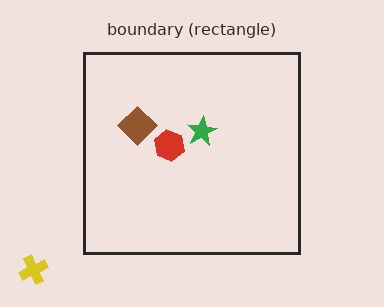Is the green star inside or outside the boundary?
Inside.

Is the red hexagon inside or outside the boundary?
Inside.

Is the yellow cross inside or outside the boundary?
Outside.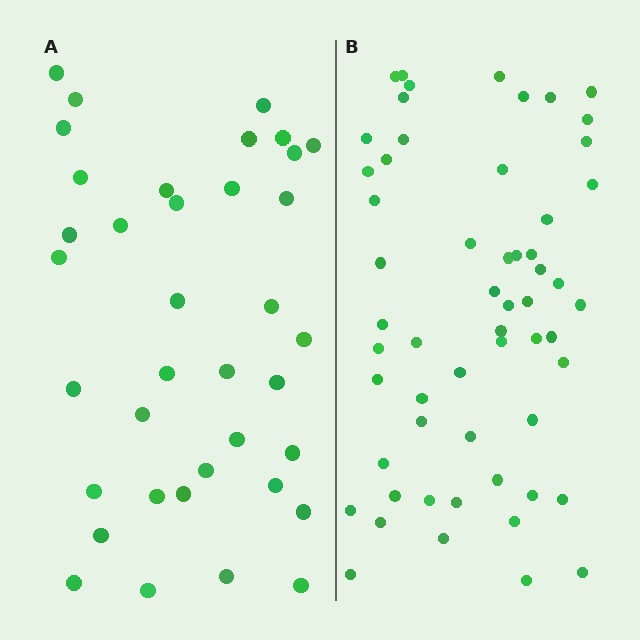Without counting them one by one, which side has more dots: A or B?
Region B (the right region) has more dots.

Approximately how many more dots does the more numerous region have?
Region B has approximately 20 more dots than region A.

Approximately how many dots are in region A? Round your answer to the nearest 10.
About 40 dots. (The exact count is 37, which rounds to 40.)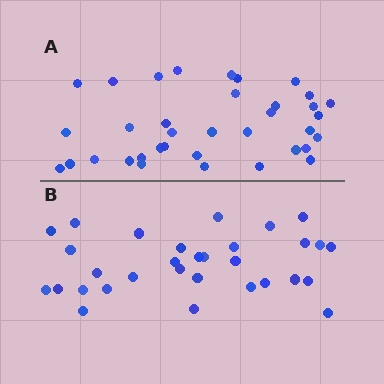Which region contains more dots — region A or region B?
Region A (the top region) has more dots.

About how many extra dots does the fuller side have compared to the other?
Region A has about 5 more dots than region B.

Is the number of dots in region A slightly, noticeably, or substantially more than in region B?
Region A has only slightly more — the two regions are fairly close. The ratio is roughly 1.2 to 1.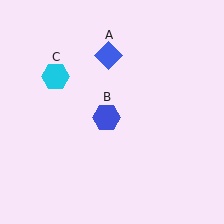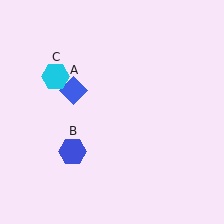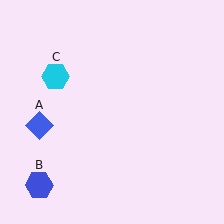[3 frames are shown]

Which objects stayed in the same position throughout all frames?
Cyan hexagon (object C) remained stationary.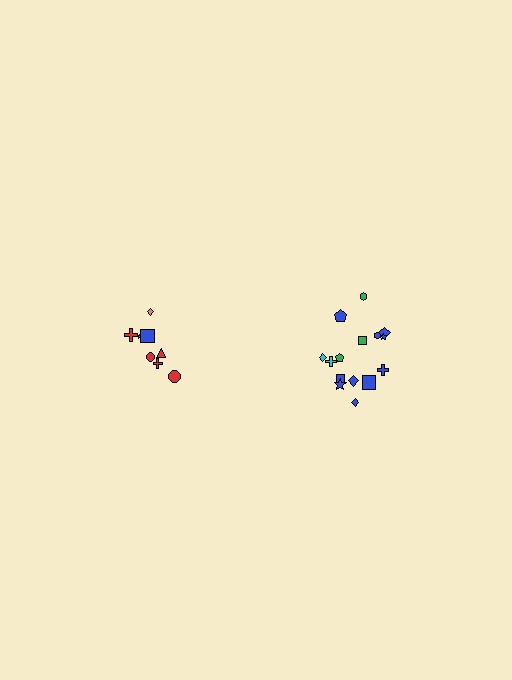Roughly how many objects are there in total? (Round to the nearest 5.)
Roughly 25 objects in total.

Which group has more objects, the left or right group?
The right group.